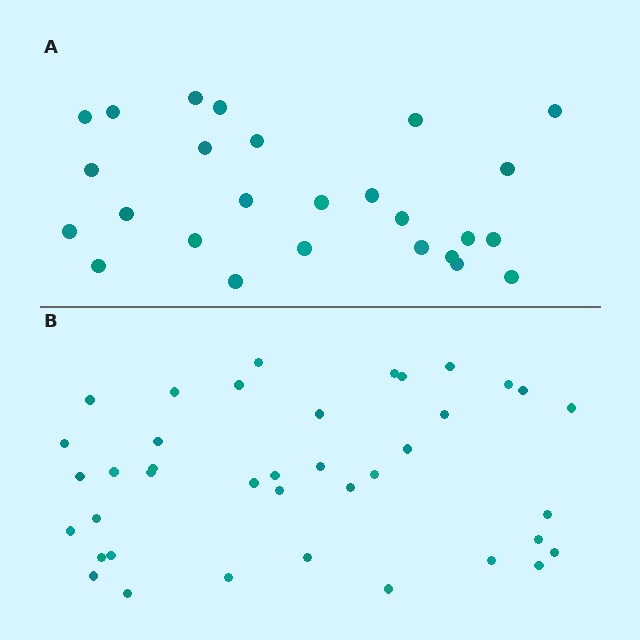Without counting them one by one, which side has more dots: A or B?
Region B (the bottom region) has more dots.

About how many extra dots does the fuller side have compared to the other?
Region B has approximately 15 more dots than region A.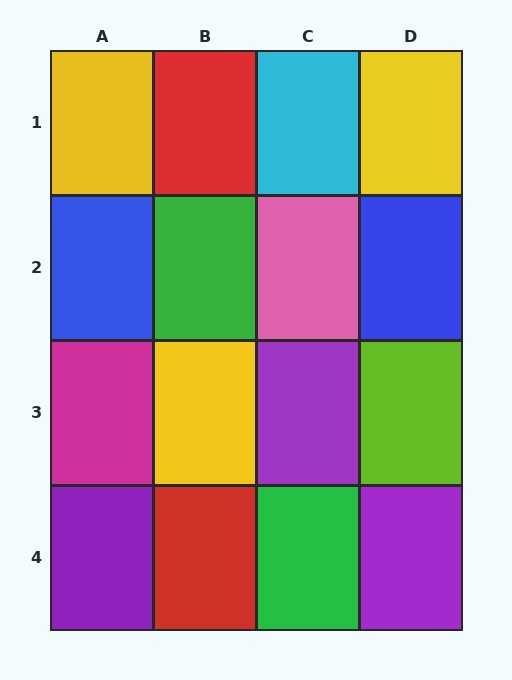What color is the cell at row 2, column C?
Pink.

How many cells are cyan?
1 cell is cyan.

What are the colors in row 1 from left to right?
Yellow, red, cyan, yellow.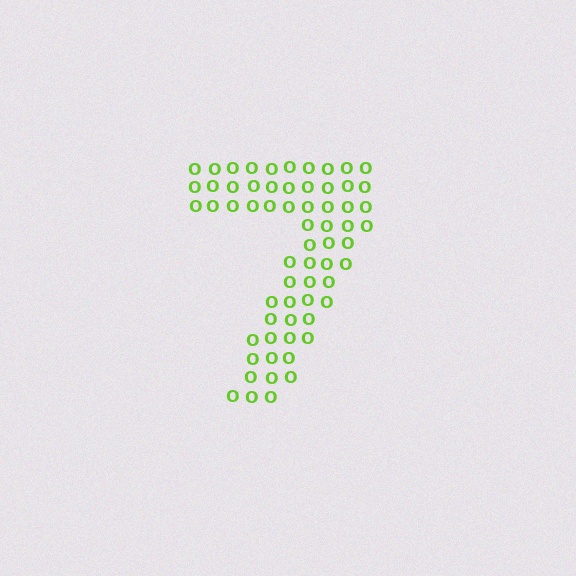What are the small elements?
The small elements are letter O's.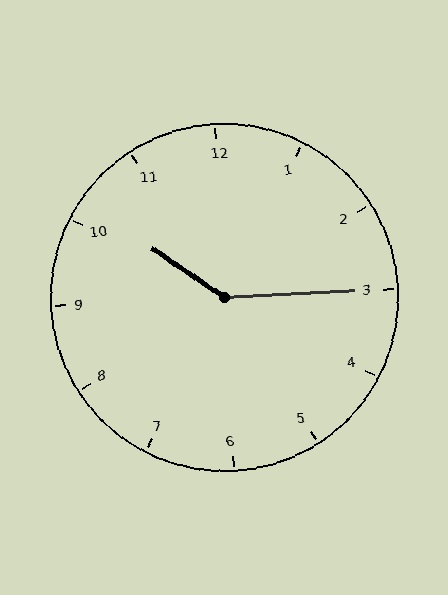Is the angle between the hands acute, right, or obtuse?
It is obtuse.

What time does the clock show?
10:15.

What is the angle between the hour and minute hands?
Approximately 142 degrees.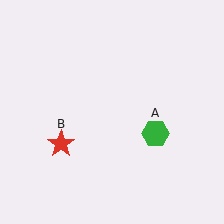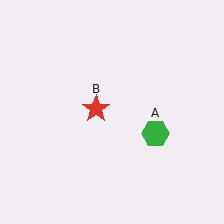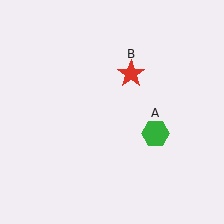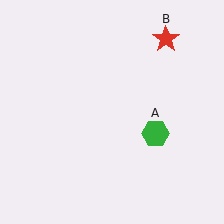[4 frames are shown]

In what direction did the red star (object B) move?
The red star (object B) moved up and to the right.